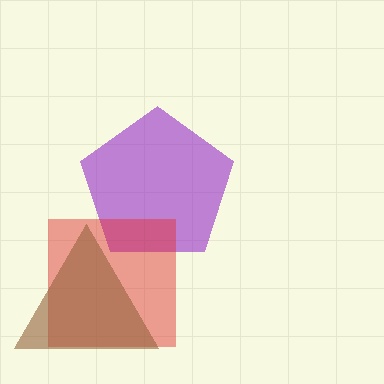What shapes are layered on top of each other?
The layered shapes are: a purple pentagon, a red square, a brown triangle.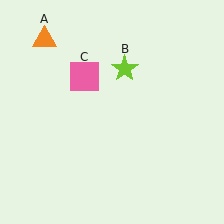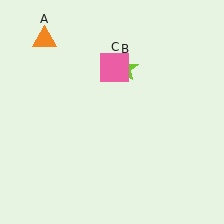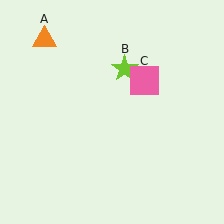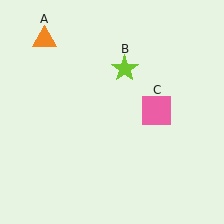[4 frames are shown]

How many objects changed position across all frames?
1 object changed position: pink square (object C).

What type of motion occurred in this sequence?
The pink square (object C) rotated clockwise around the center of the scene.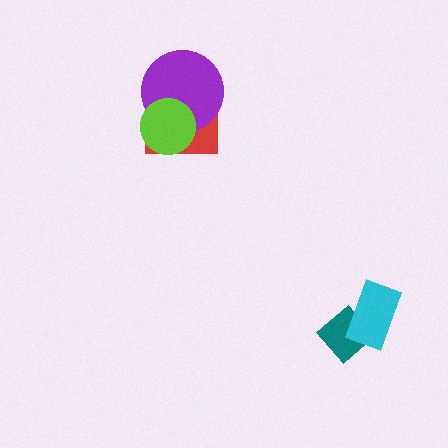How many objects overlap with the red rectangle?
2 objects overlap with the red rectangle.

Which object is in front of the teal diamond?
The cyan rectangle is in front of the teal diamond.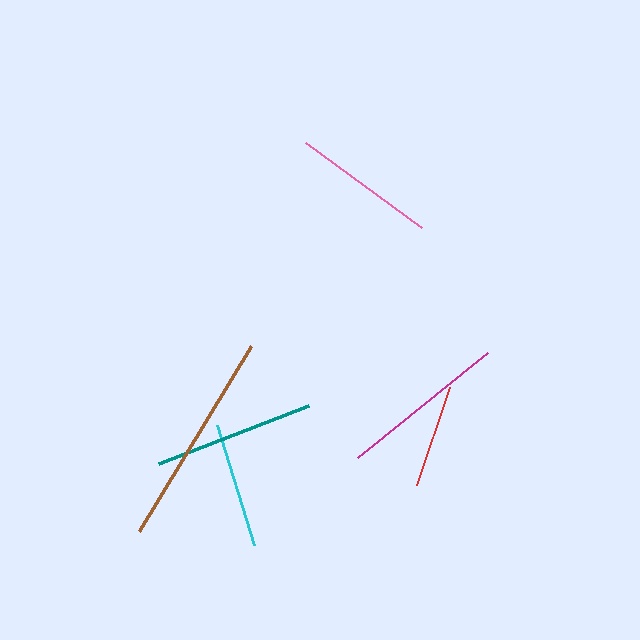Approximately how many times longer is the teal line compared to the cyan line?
The teal line is approximately 1.3 times the length of the cyan line.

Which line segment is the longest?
The brown line is the longest at approximately 216 pixels.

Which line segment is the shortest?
The red line is the shortest at approximately 103 pixels.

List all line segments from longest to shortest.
From longest to shortest: brown, magenta, teal, pink, cyan, red.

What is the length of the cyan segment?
The cyan segment is approximately 126 pixels long.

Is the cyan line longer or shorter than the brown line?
The brown line is longer than the cyan line.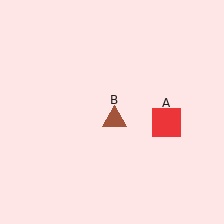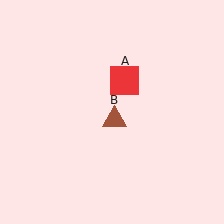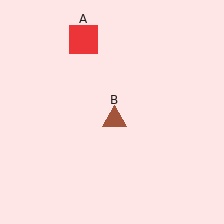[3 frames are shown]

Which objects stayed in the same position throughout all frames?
Brown triangle (object B) remained stationary.